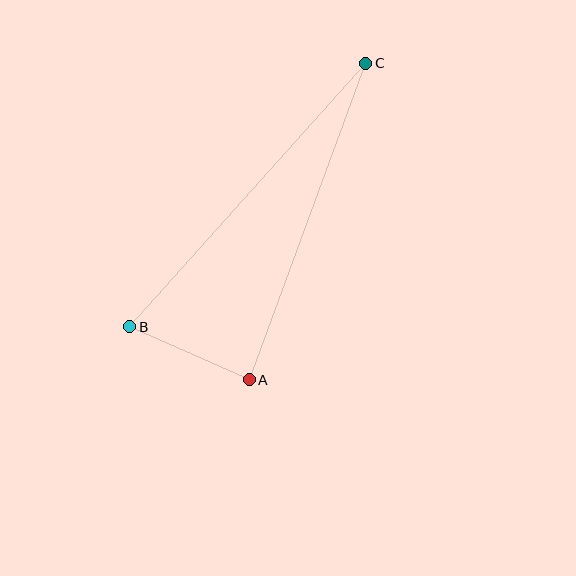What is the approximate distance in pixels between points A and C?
The distance between A and C is approximately 337 pixels.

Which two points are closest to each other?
Points A and B are closest to each other.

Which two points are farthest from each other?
Points B and C are farthest from each other.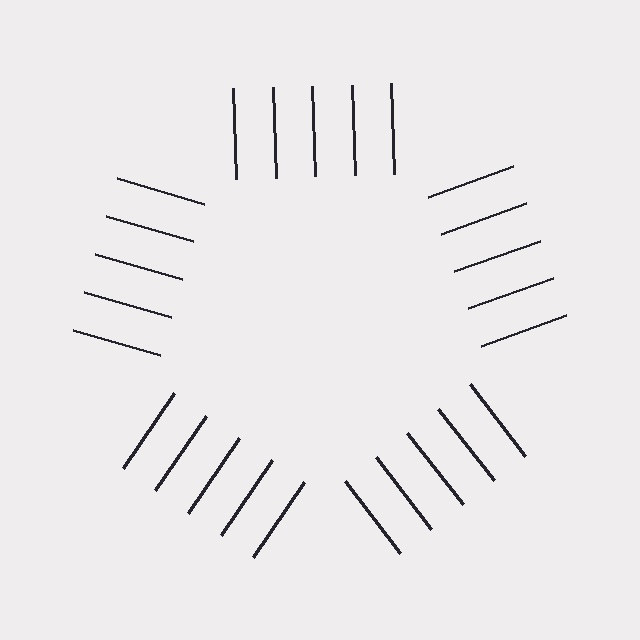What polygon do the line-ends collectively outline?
An illusory pentagon — the line segments terminate on its edges but no continuous stroke is drawn.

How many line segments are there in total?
25 — 5 along each of the 5 edges.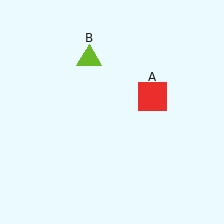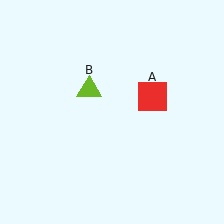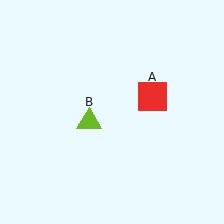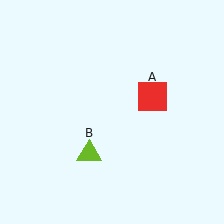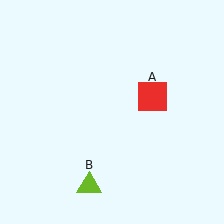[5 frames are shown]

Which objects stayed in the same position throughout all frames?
Red square (object A) remained stationary.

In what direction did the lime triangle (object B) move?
The lime triangle (object B) moved down.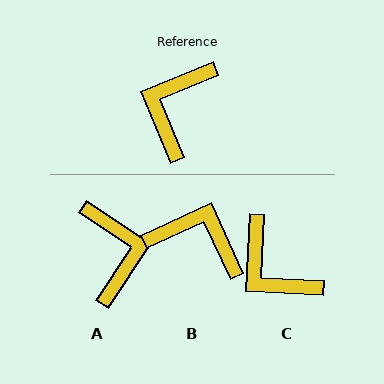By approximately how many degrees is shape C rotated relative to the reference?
Approximately 64 degrees counter-clockwise.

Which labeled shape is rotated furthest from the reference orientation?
A, about 146 degrees away.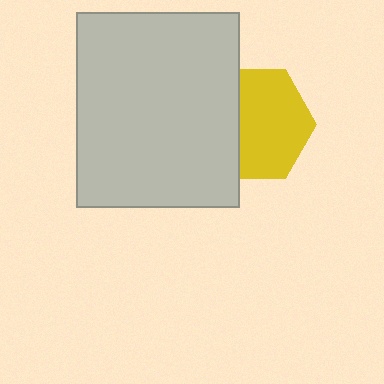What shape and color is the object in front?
The object in front is a light gray rectangle.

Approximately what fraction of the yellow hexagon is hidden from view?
Roughly 35% of the yellow hexagon is hidden behind the light gray rectangle.